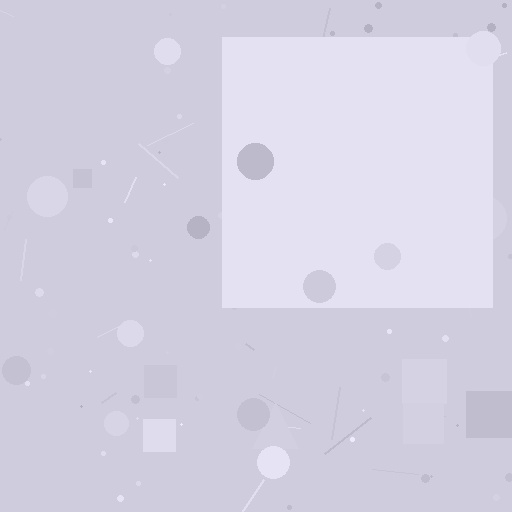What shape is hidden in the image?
A square is hidden in the image.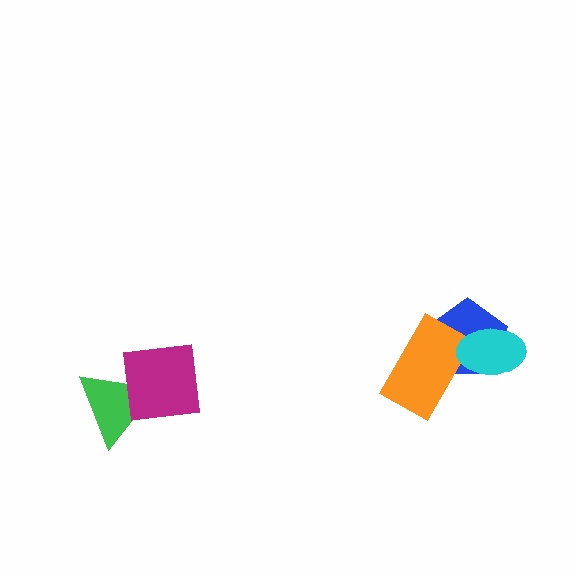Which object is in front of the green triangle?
The magenta square is in front of the green triangle.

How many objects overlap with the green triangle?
1 object overlaps with the green triangle.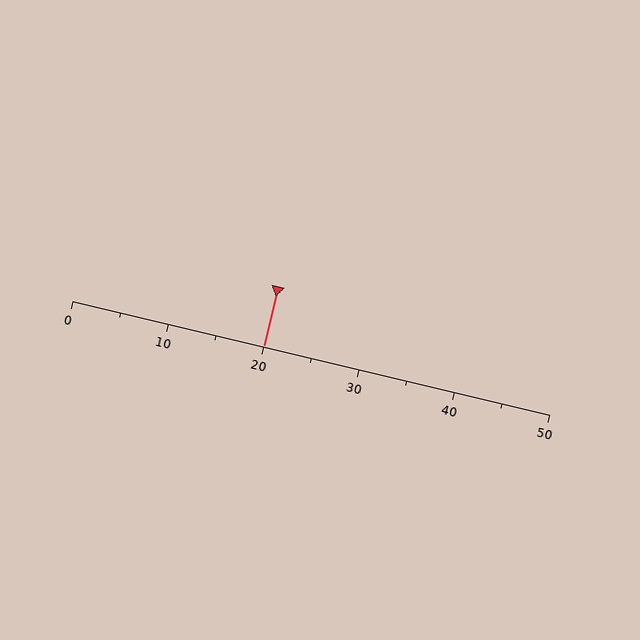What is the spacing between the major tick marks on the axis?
The major ticks are spaced 10 apart.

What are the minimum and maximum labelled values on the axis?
The axis runs from 0 to 50.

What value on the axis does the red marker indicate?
The marker indicates approximately 20.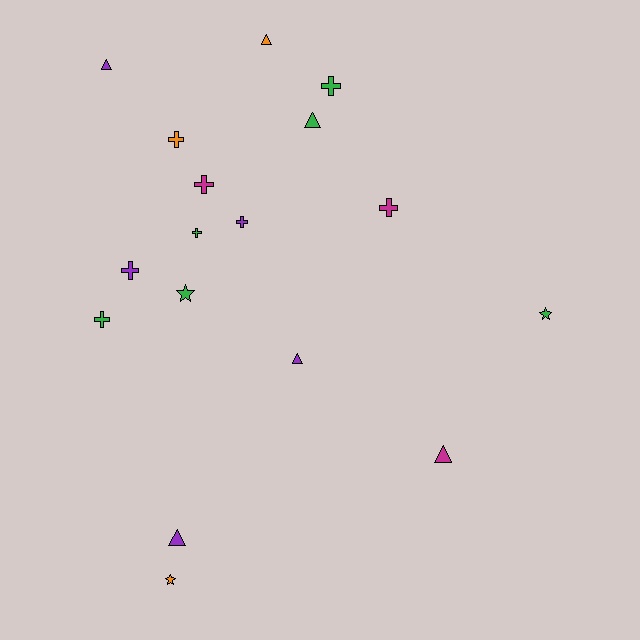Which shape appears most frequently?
Cross, with 8 objects.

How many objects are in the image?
There are 17 objects.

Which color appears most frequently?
Green, with 6 objects.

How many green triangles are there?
There is 1 green triangle.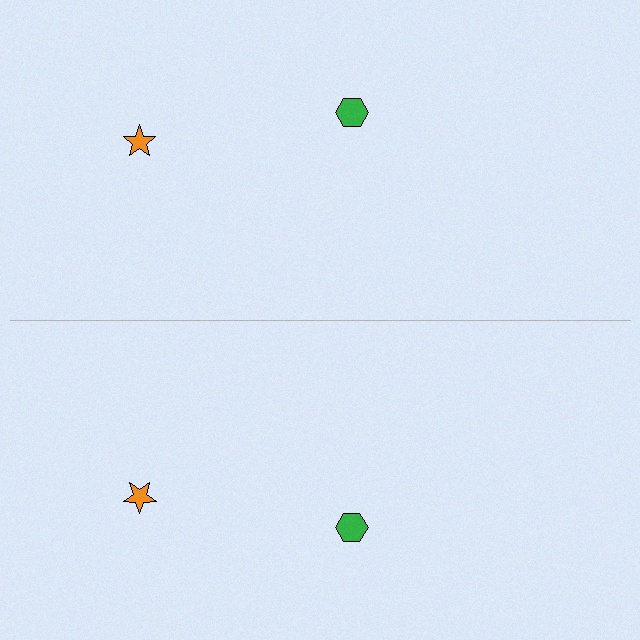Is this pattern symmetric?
Yes, this pattern has bilateral (reflection) symmetry.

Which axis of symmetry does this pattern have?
The pattern has a horizontal axis of symmetry running through the center of the image.